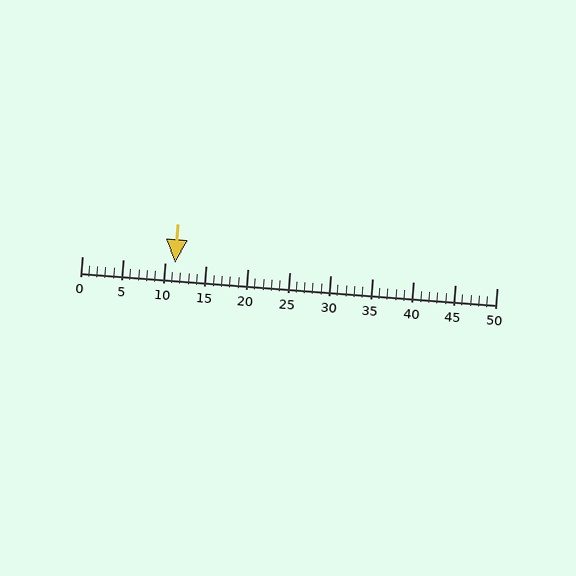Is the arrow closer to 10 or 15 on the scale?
The arrow is closer to 10.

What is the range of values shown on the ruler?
The ruler shows values from 0 to 50.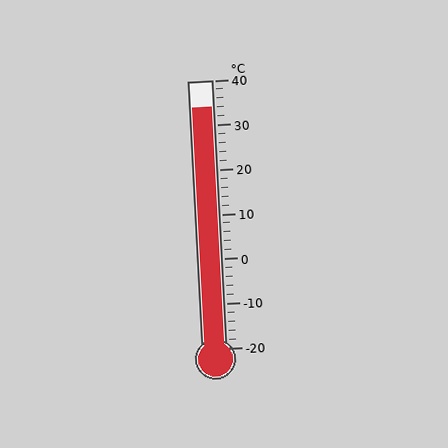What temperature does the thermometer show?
The thermometer shows approximately 34°C.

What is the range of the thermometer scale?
The thermometer scale ranges from -20°C to 40°C.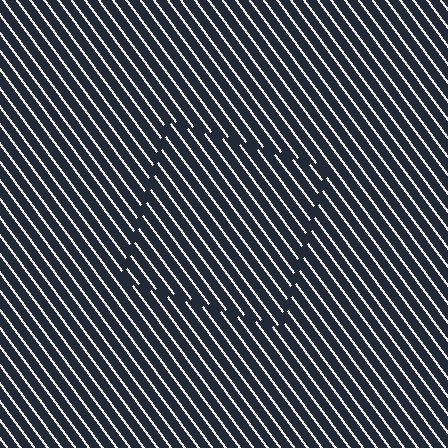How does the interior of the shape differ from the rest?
The interior of the shape contains the same grating, shifted by half a period — the contour is defined by the phase discontinuity where line-ends from the inner and outer gratings abut.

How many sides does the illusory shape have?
4 sides — the line-ends trace a square.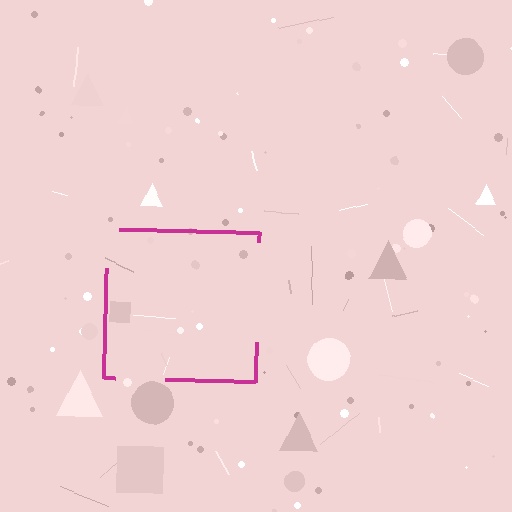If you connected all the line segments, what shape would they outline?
They would outline a square.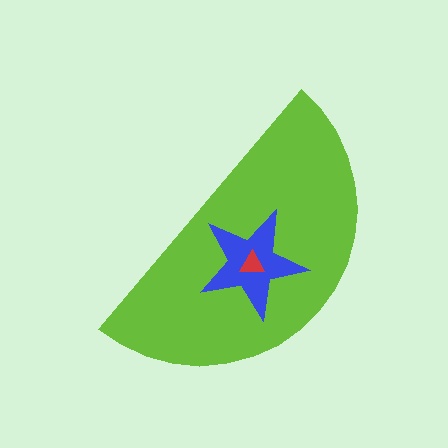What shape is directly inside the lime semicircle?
The blue star.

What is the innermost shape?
The red triangle.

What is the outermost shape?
The lime semicircle.